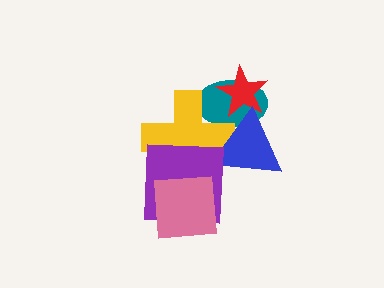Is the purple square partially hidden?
Yes, it is partially covered by another shape.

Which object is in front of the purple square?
The pink square is in front of the purple square.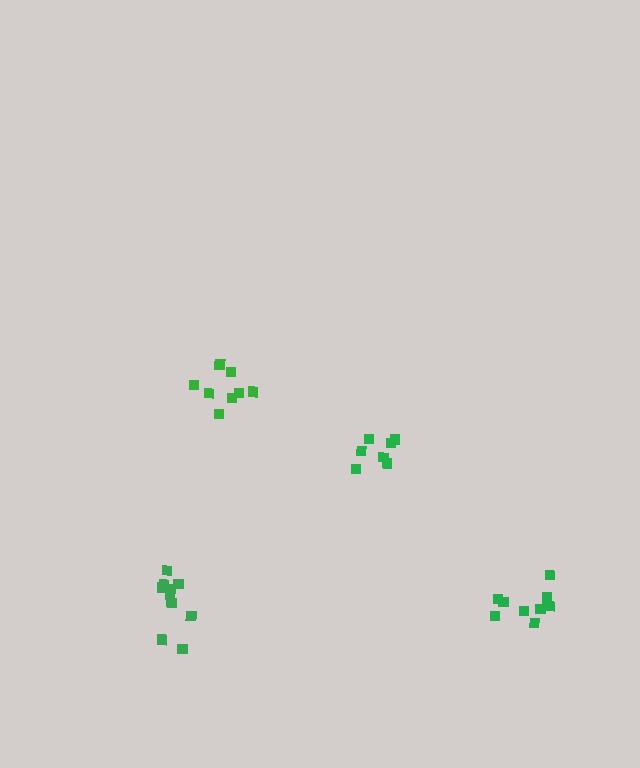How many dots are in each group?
Group 1: 10 dots, Group 2: 10 dots, Group 3: 8 dots, Group 4: 7 dots (35 total).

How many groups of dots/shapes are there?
There are 4 groups.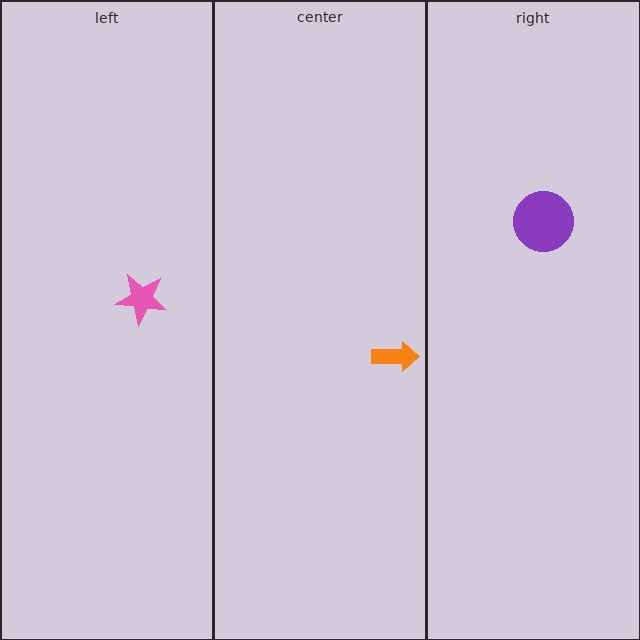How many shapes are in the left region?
1.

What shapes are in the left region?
The pink star.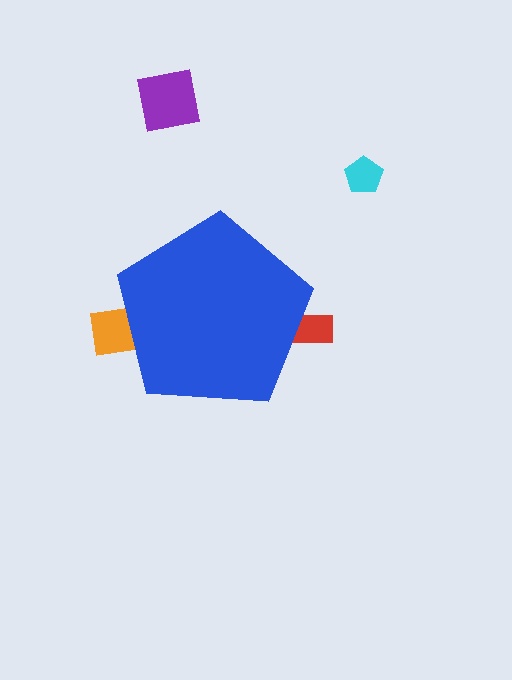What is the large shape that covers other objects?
A blue pentagon.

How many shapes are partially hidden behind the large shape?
2 shapes are partially hidden.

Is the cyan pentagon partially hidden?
No, the cyan pentagon is fully visible.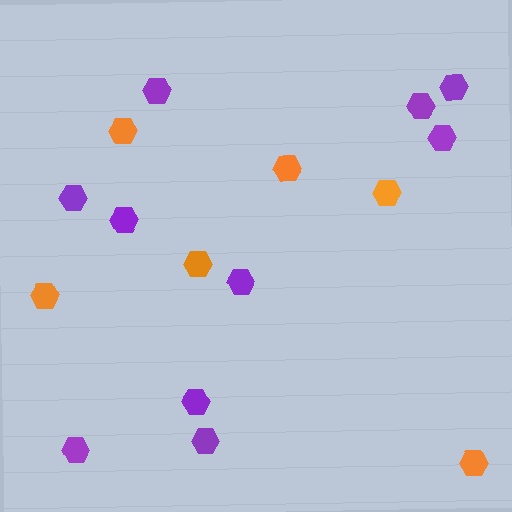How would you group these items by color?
There are 2 groups: one group of purple hexagons (10) and one group of orange hexagons (6).